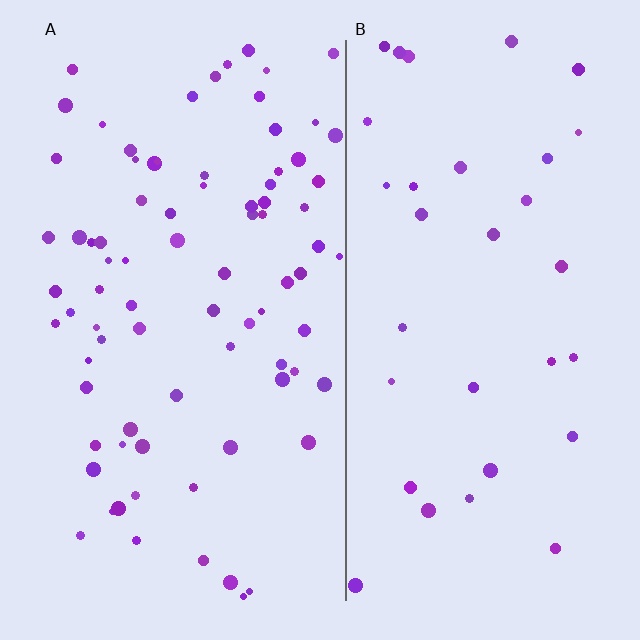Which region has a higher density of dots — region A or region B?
A (the left).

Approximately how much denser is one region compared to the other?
Approximately 2.5× — region A over region B.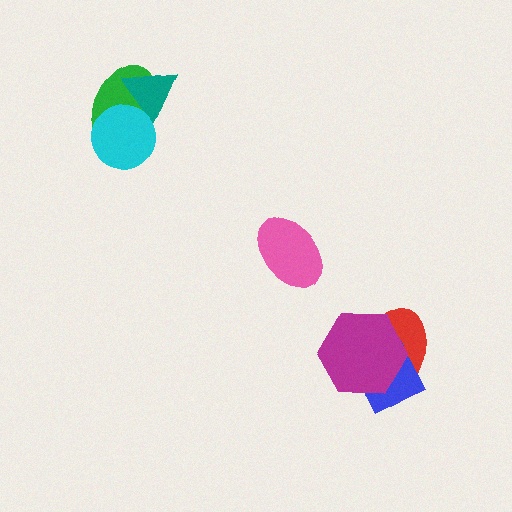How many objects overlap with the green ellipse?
2 objects overlap with the green ellipse.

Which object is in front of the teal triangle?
The cyan circle is in front of the teal triangle.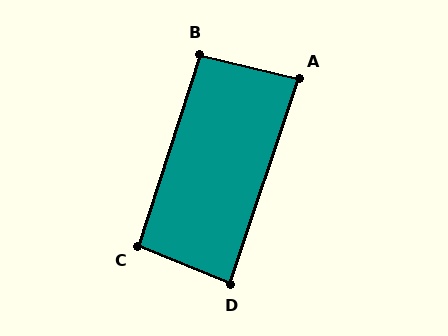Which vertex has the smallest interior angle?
A, at approximately 85 degrees.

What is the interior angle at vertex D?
Approximately 86 degrees (approximately right).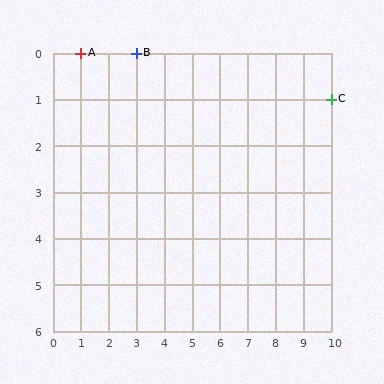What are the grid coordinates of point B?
Point B is at grid coordinates (3, 0).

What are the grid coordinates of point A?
Point A is at grid coordinates (1, 0).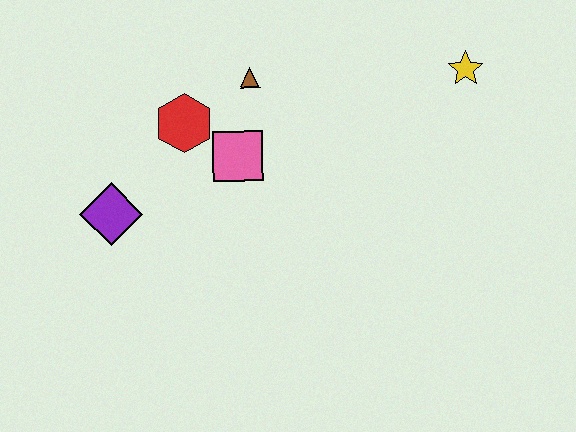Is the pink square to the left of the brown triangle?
Yes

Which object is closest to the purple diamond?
The red hexagon is closest to the purple diamond.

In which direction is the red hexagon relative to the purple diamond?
The red hexagon is above the purple diamond.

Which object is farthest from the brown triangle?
The yellow star is farthest from the brown triangle.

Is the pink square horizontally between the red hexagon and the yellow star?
Yes